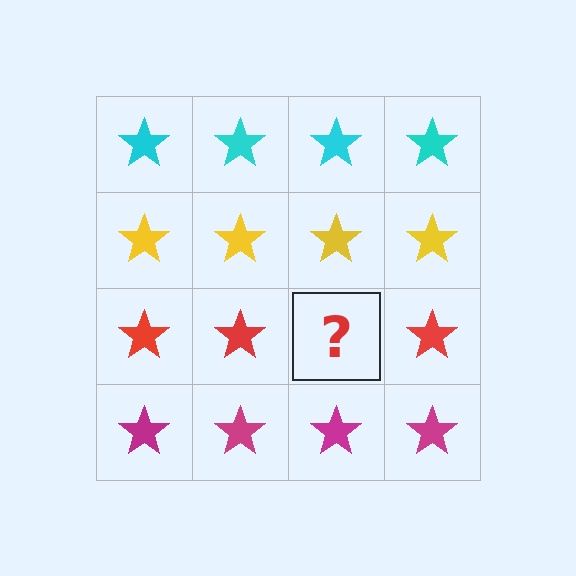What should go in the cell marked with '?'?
The missing cell should contain a red star.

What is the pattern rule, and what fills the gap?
The rule is that each row has a consistent color. The gap should be filled with a red star.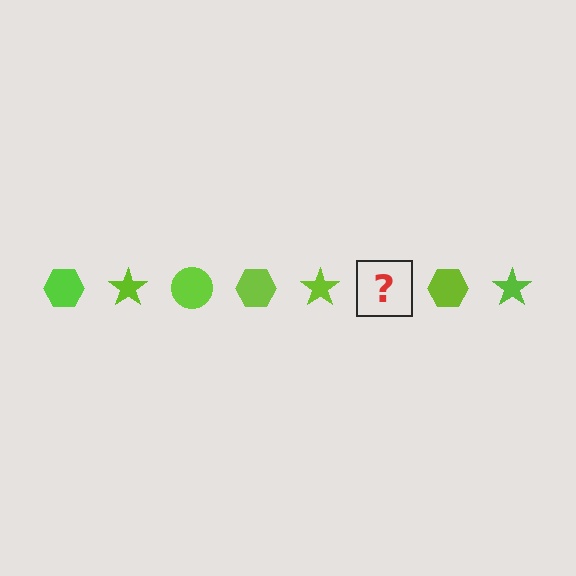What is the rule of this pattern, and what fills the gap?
The rule is that the pattern cycles through hexagon, star, circle shapes in lime. The gap should be filled with a lime circle.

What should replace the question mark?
The question mark should be replaced with a lime circle.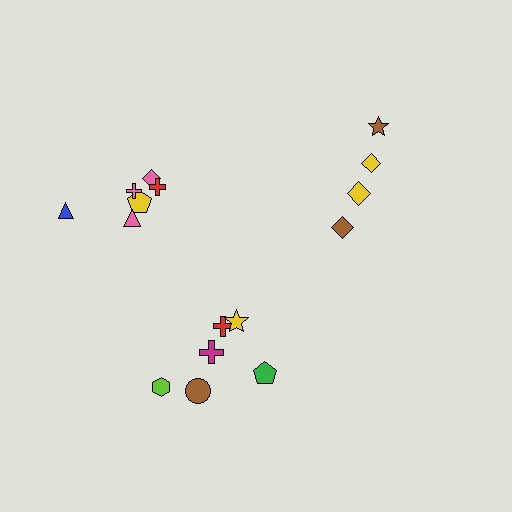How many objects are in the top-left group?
There are 6 objects.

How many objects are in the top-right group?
There are 4 objects.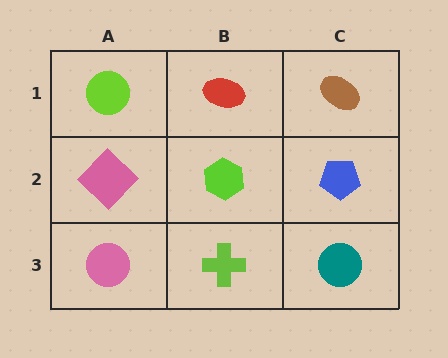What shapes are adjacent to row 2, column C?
A brown ellipse (row 1, column C), a teal circle (row 3, column C), a lime hexagon (row 2, column B).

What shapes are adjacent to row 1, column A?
A pink diamond (row 2, column A), a red ellipse (row 1, column B).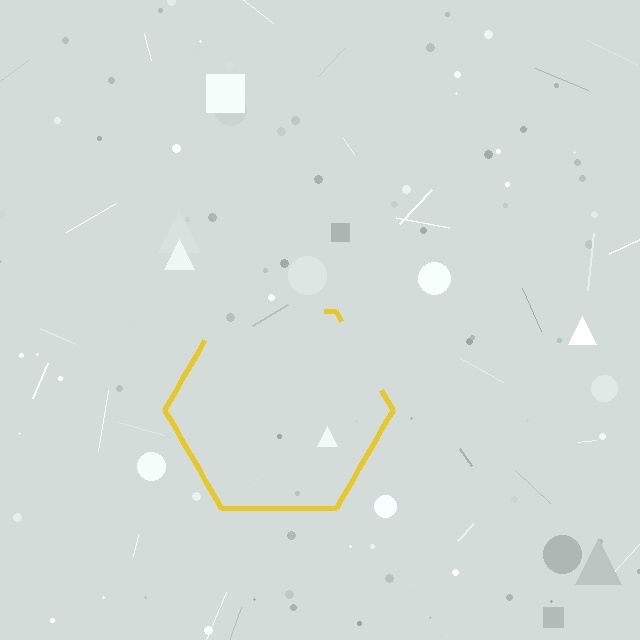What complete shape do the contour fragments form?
The contour fragments form a hexagon.